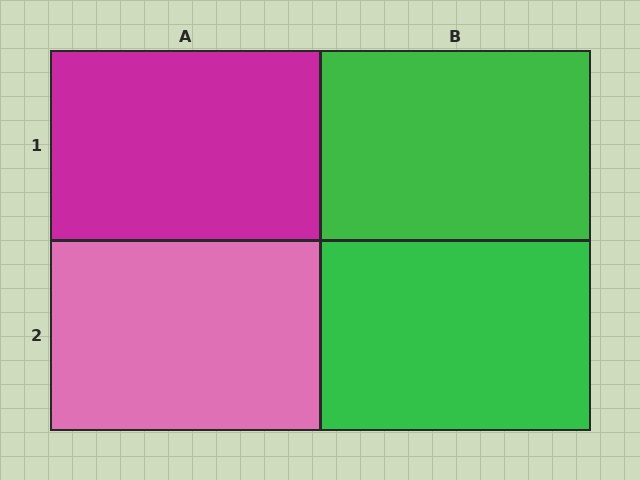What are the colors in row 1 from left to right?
Magenta, green.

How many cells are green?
2 cells are green.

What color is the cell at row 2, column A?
Pink.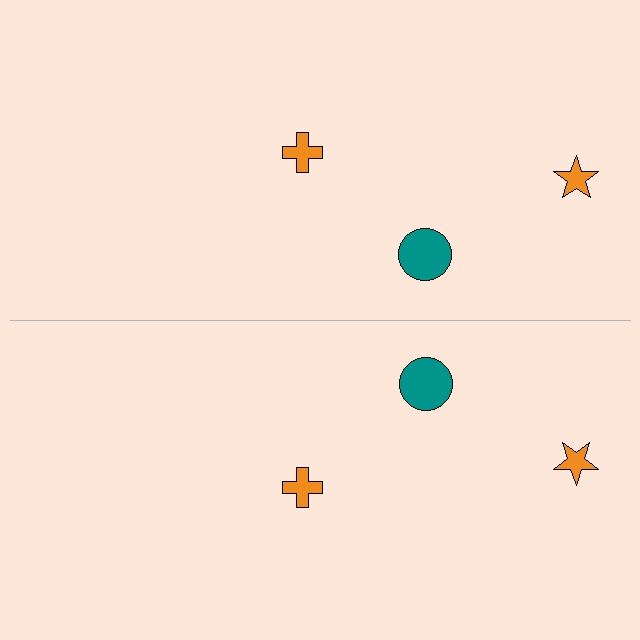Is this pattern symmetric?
Yes, this pattern has bilateral (reflection) symmetry.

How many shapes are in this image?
There are 6 shapes in this image.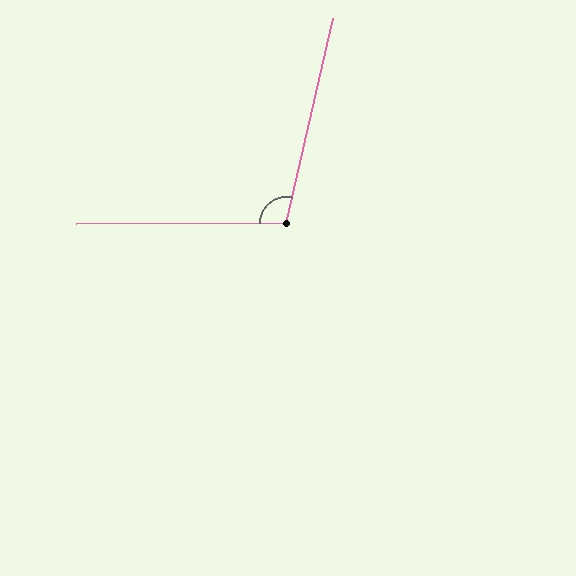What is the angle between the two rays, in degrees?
Approximately 103 degrees.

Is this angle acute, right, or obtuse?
It is obtuse.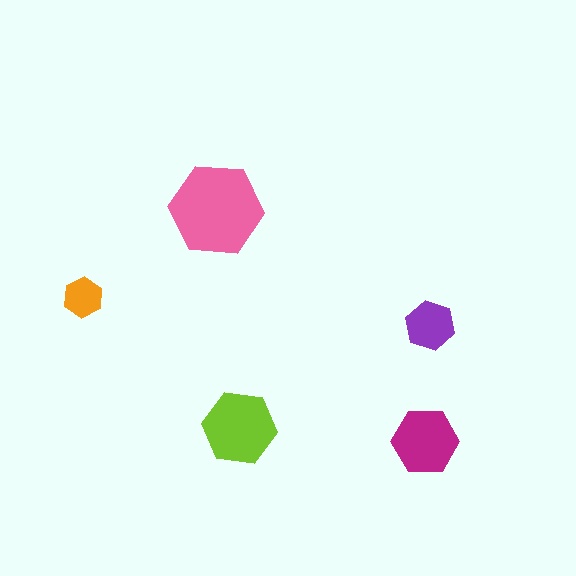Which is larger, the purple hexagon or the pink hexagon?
The pink one.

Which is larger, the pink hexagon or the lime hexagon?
The pink one.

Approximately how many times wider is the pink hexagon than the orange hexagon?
About 2.5 times wider.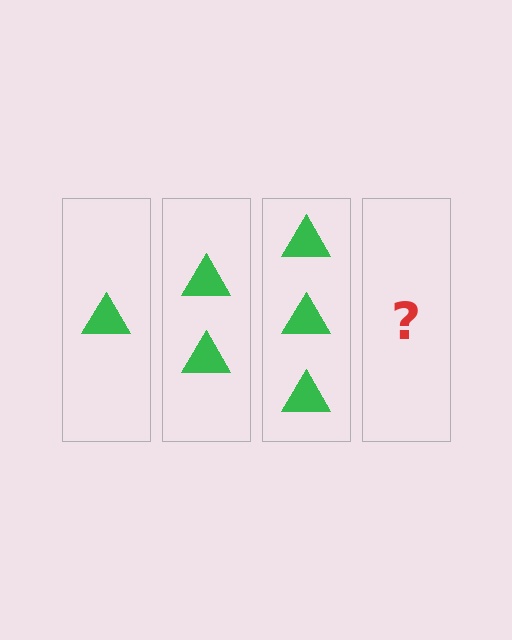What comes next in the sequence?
The next element should be 4 triangles.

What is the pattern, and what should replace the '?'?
The pattern is that each step adds one more triangle. The '?' should be 4 triangles.